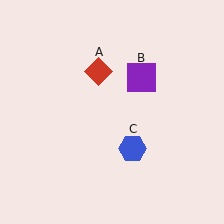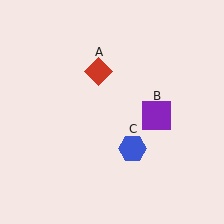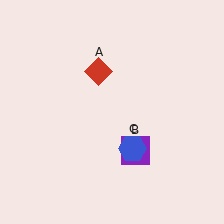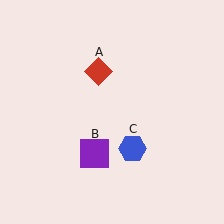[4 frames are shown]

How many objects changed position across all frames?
1 object changed position: purple square (object B).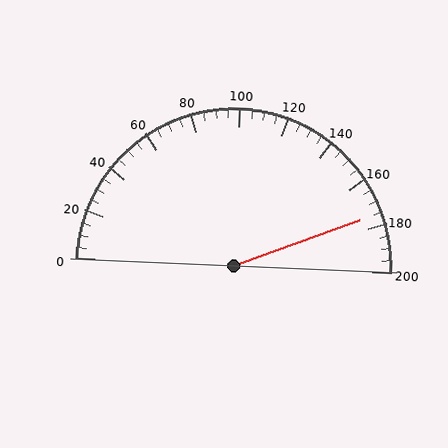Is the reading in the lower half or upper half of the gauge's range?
The reading is in the upper half of the range (0 to 200).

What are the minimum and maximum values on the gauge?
The gauge ranges from 0 to 200.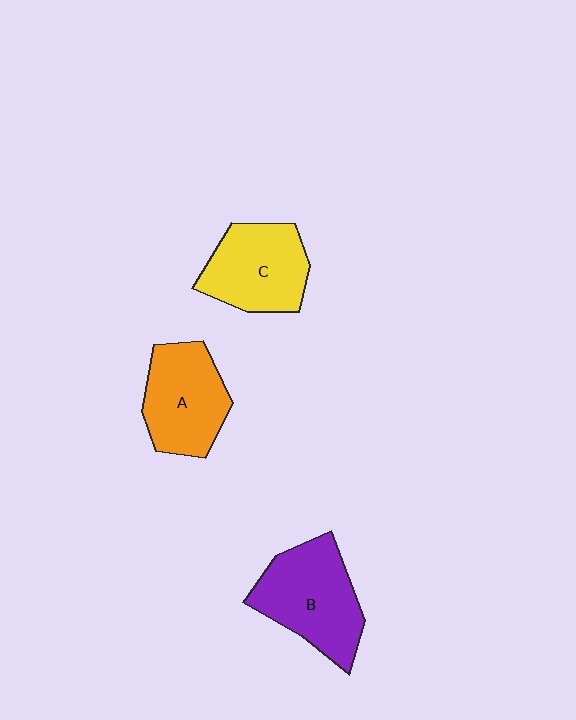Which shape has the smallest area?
Shape A (orange).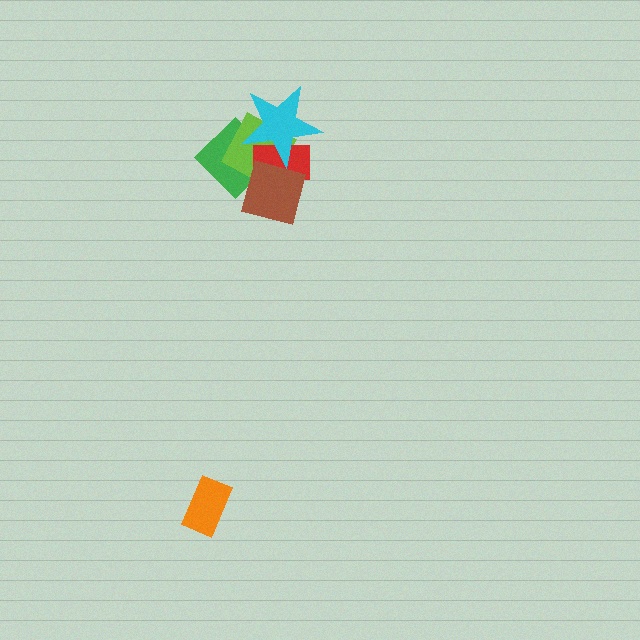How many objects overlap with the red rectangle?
4 objects overlap with the red rectangle.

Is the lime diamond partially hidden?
Yes, it is partially covered by another shape.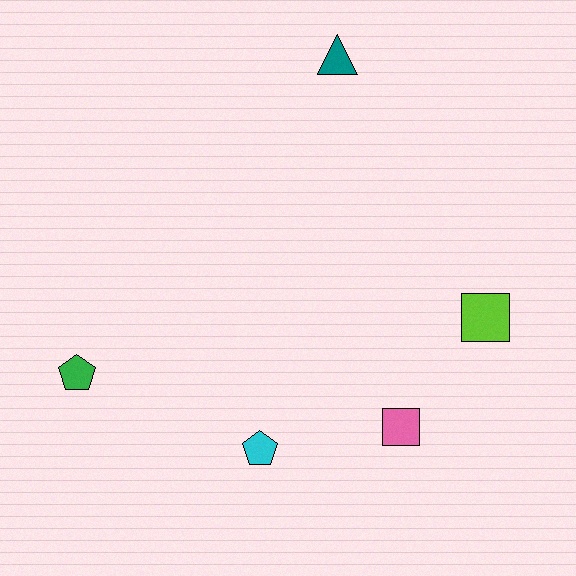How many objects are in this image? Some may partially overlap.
There are 5 objects.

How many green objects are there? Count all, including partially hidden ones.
There is 1 green object.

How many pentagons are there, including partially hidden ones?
There are 2 pentagons.